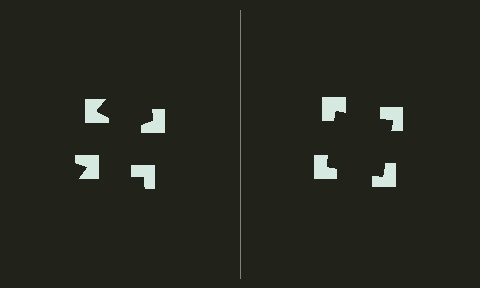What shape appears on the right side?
An illusory square.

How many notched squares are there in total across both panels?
8 — 4 on each side.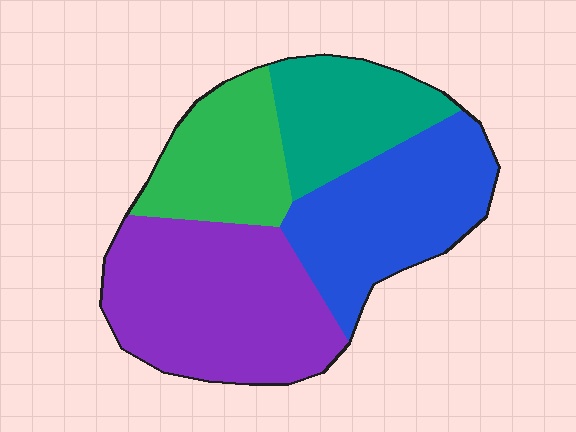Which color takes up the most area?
Purple, at roughly 35%.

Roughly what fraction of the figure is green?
Green takes up about one fifth (1/5) of the figure.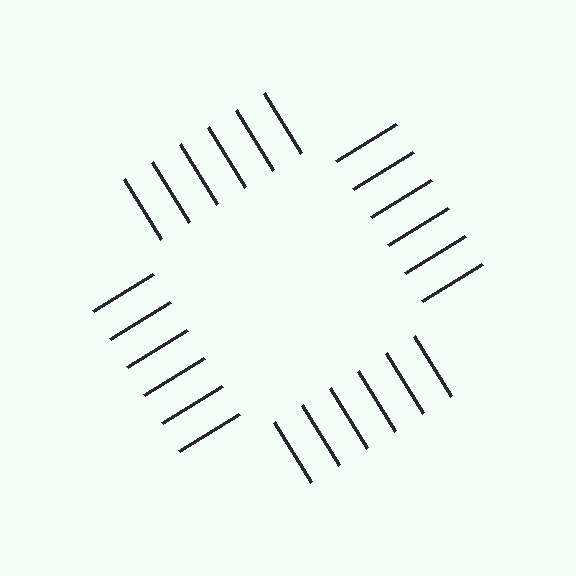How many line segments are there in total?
24 — 6 along each of the 4 edges.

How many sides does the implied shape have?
4 sides — the line-ends trace a square.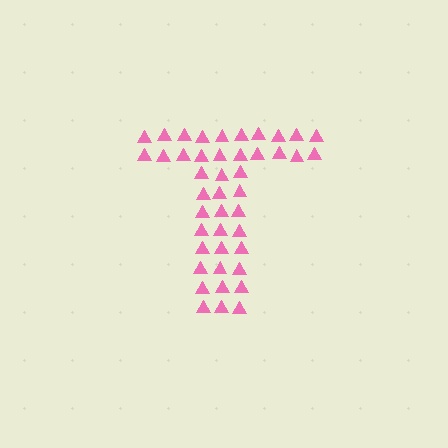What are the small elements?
The small elements are triangles.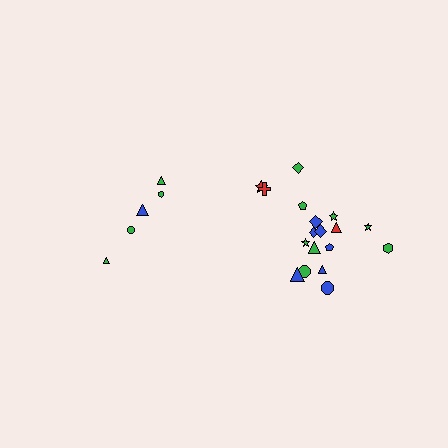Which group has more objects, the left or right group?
The right group.